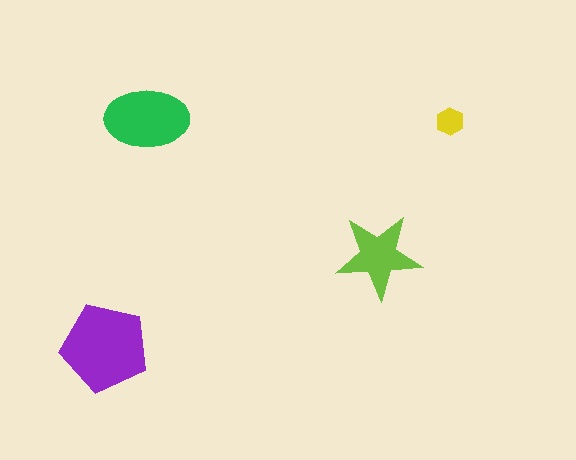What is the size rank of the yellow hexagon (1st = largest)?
4th.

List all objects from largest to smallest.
The purple pentagon, the green ellipse, the lime star, the yellow hexagon.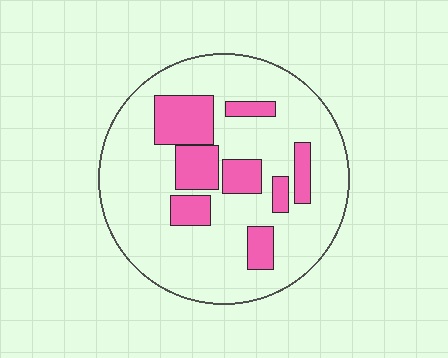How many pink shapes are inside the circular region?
8.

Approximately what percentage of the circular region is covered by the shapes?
Approximately 25%.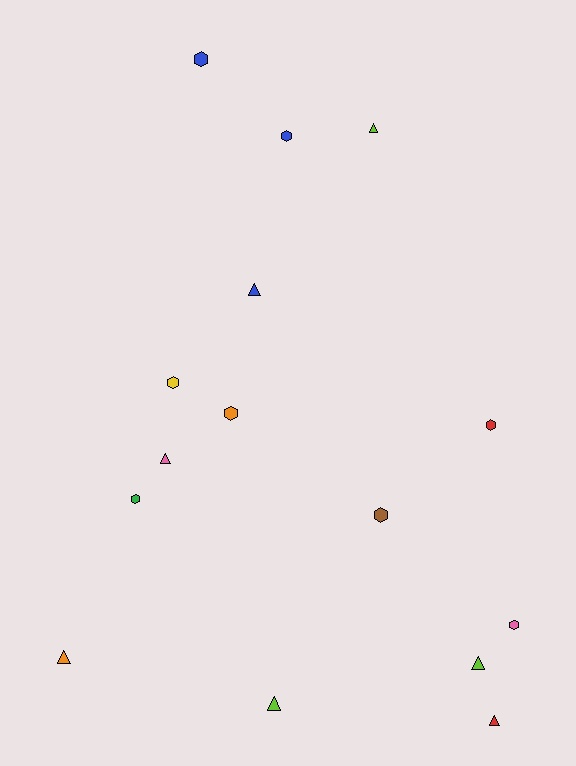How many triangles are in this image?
There are 7 triangles.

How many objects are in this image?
There are 15 objects.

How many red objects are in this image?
There are 2 red objects.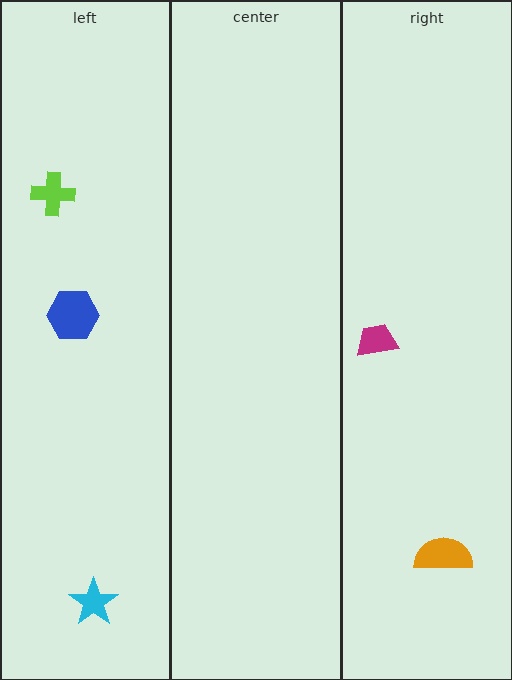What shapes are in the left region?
The cyan star, the blue hexagon, the lime cross.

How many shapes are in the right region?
2.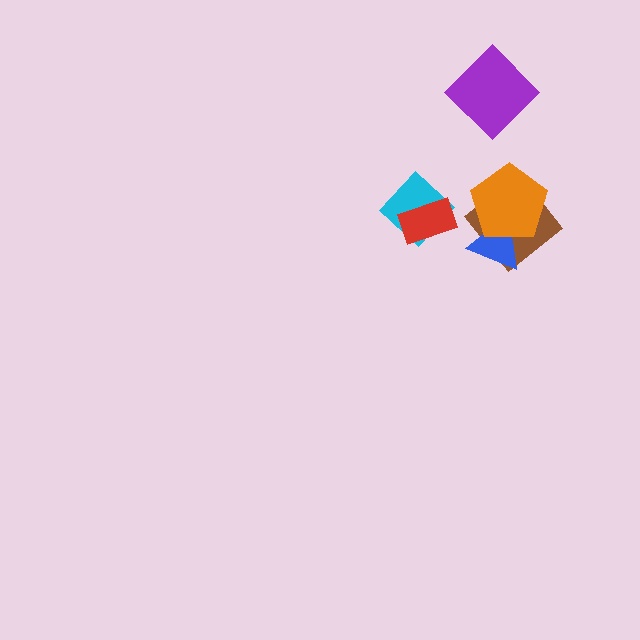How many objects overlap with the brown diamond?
2 objects overlap with the brown diamond.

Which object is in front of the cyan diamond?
The red rectangle is in front of the cyan diamond.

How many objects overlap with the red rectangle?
1 object overlaps with the red rectangle.